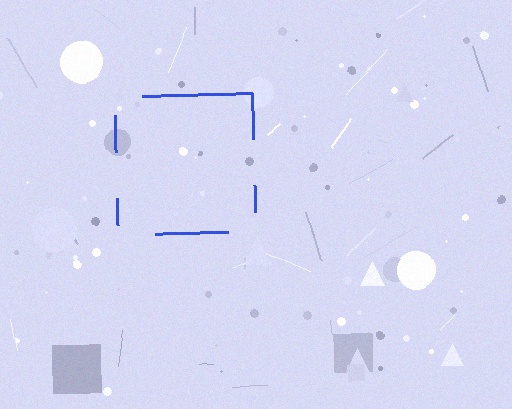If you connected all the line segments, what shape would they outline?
They would outline a square.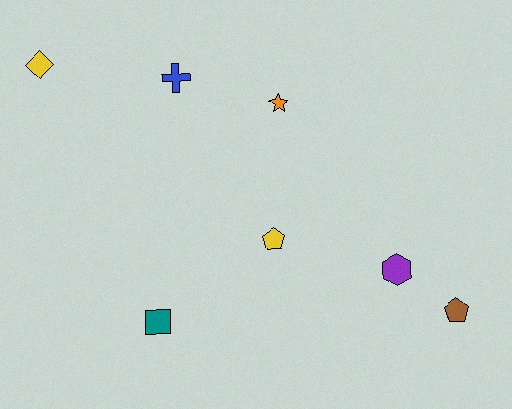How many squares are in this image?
There is 1 square.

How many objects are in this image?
There are 7 objects.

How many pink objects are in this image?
There are no pink objects.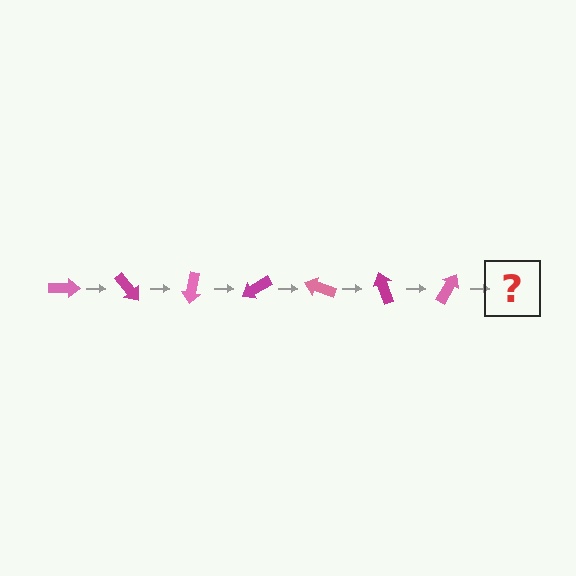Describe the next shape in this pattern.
It should be a magenta arrow, rotated 350 degrees from the start.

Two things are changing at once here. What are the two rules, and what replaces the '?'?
The two rules are that it rotates 50 degrees each step and the color cycles through pink and magenta. The '?' should be a magenta arrow, rotated 350 degrees from the start.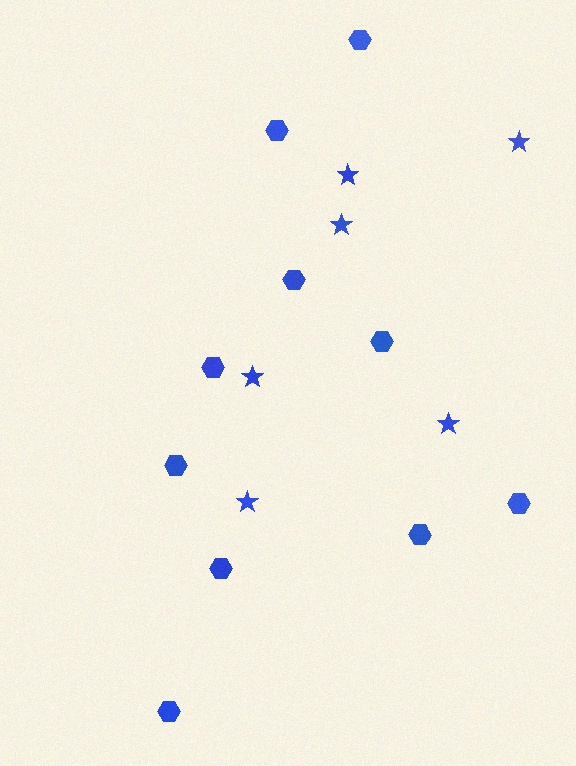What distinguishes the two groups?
There are 2 groups: one group of hexagons (10) and one group of stars (6).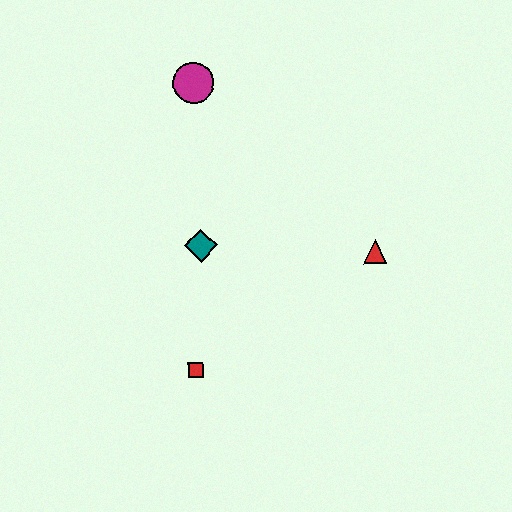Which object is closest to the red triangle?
The teal diamond is closest to the red triangle.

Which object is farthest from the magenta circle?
The red square is farthest from the magenta circle.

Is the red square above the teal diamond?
No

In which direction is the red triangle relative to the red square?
The red triangle is to the right of the red square.